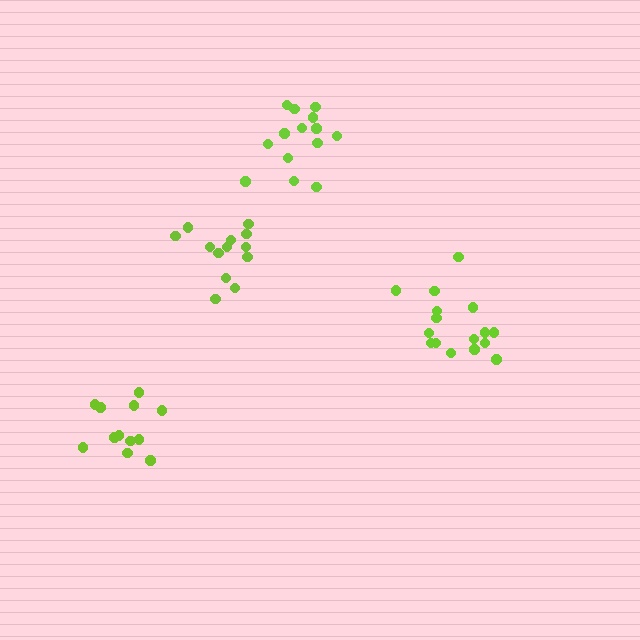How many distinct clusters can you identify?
There are 4 distinct clusters.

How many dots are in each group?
Group 1: 13 dots, Group 2: 14 dots, Group 3: 16 dots, Group 4: 12 dots (55 total).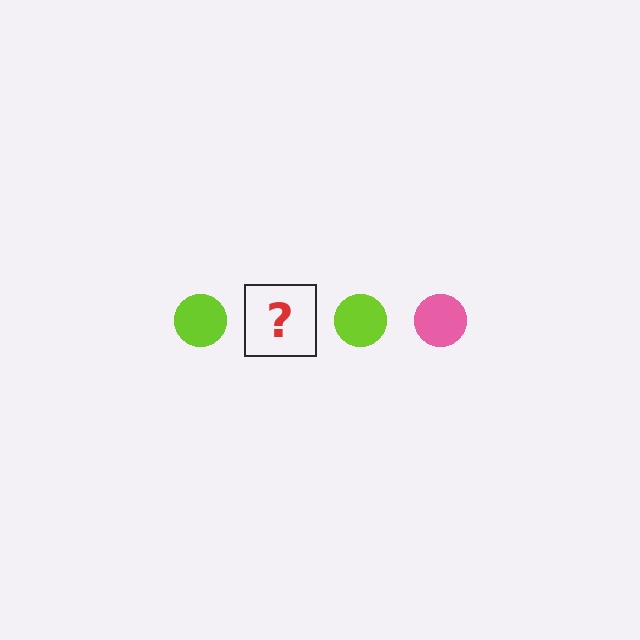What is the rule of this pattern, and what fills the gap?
The rule is that the pattern cycles through lime, pink circles. The gap should be filled with a pink circle.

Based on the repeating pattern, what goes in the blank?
The blank should be a pink circle.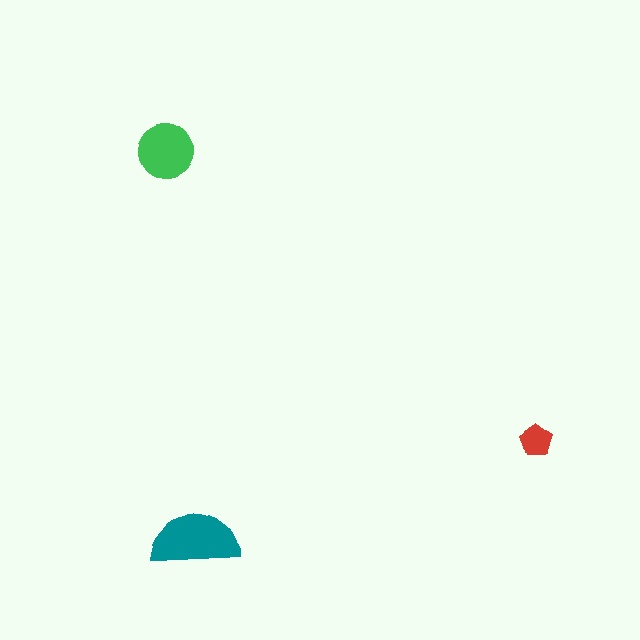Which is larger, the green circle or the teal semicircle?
The teal semicircle.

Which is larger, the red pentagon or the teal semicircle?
The teal semicircle.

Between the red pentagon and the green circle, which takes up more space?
The green circle.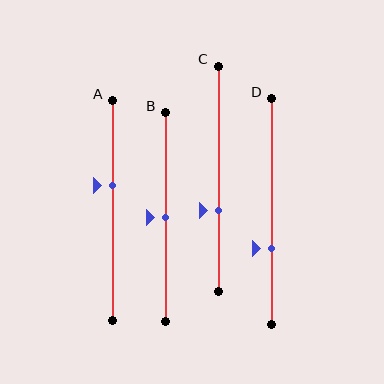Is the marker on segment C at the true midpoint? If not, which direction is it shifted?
No, the marker on segment C is shifted downward by about 14% of the segment length.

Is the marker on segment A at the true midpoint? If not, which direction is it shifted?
No, the marker on segment A is shifted upward by about 11% of the segment length.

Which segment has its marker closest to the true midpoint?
Segment B has its marker closest to the true midpoint.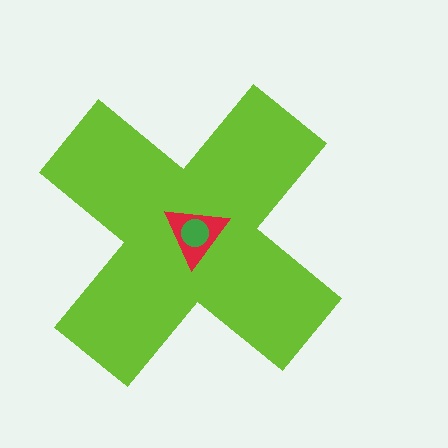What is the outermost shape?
The lime cross.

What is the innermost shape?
The green circle.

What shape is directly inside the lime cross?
The red triangle.